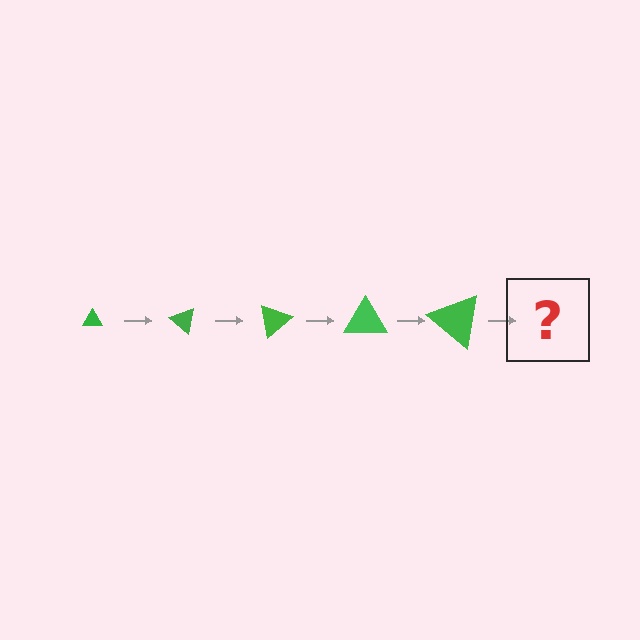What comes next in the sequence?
The next element should be a triangle, larger than the previous one and rotated 200 degrees from the start.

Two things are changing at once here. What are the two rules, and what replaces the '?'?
The two rules are that the triangle grows larger each step and it rotates 40 degrees each step. The '?' should be a triangle, larger than the previous one and rotated 200 degrees from the start.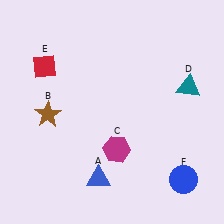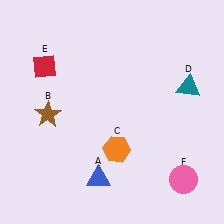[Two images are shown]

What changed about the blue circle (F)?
In Image 1, F is blue. In Image 2, it changed to pink.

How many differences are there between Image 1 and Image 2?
There are 2 differences between the two images.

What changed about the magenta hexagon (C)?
In Image 1, C is magenta. In Image 2, it changed to orange.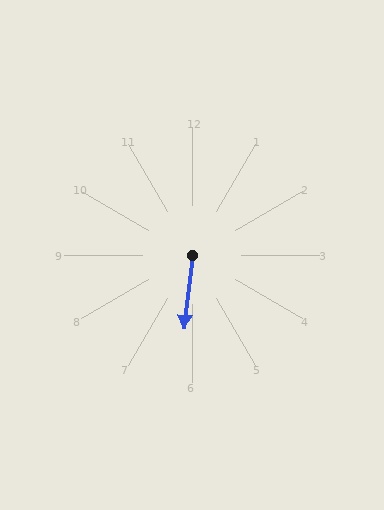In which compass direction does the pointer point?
South.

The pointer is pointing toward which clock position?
Roughly 6 o'clock.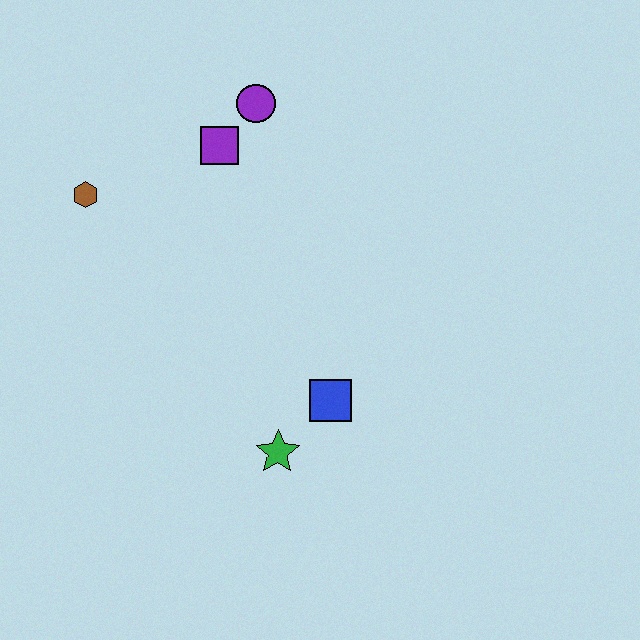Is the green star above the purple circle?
No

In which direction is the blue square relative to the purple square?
The blue square is below the purple square.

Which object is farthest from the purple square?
The green star is farthest from the purple square.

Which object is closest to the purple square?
The purple circle is closest to the purple square.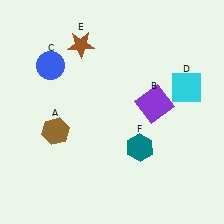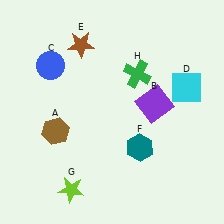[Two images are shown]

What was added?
A lime star (G), a green cross (H) were added in Image 2.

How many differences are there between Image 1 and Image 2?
There are 2 differences between the two images.